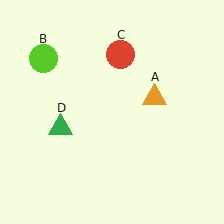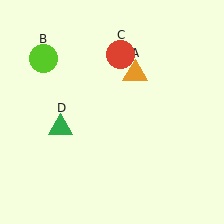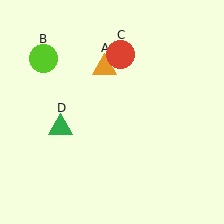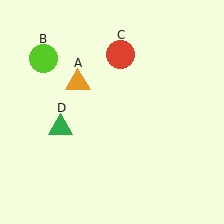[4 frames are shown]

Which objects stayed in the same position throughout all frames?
Lime circle (object B) and red circle (object C) and green triangle (object D) remained stationary.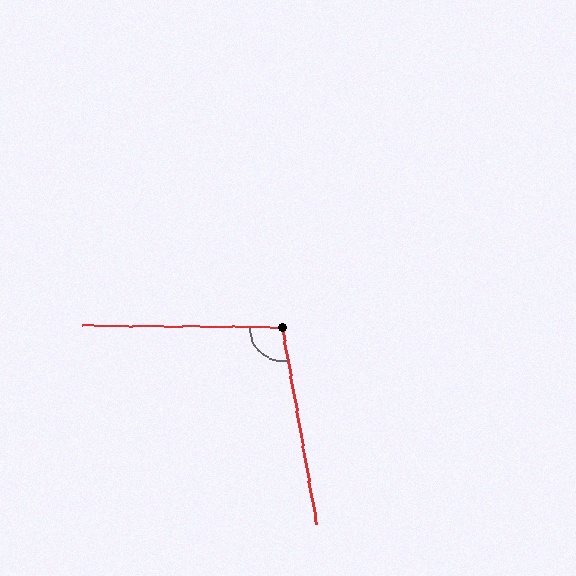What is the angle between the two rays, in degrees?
Approximately 100 degrees.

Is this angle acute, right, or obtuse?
It is obtuse.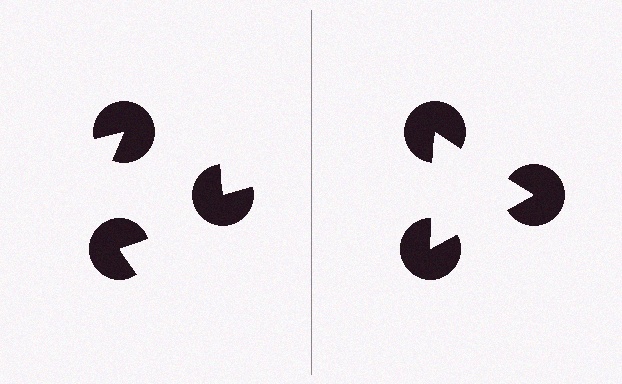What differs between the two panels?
The pac-man discs are positioned identically on both sides; only the wedge orientations differ. On the right they align to a triangle; on the left they are misaligned.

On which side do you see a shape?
An illusory triangle appears on the right side. On the left side the wedge cuts are rotated, so no coherent shape forms.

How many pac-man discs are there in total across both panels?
6 — 3 on each side.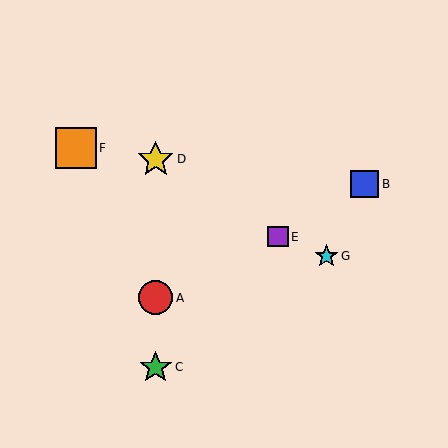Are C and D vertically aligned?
Yes, both are at x≈156.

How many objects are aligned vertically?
3 objects (A, C, D) are aligned vertically.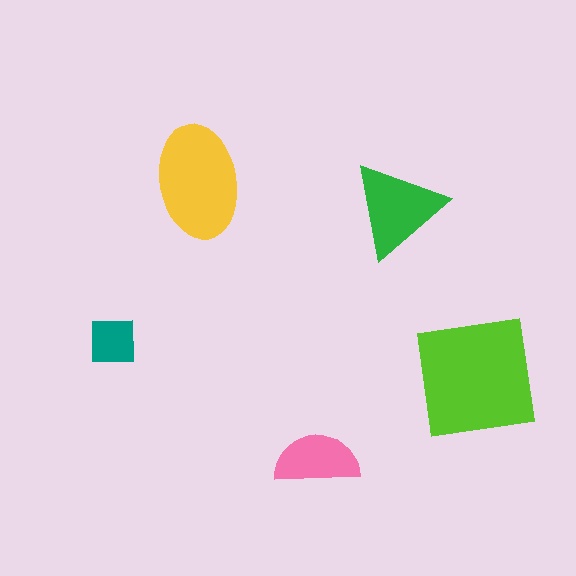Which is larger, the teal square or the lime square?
The lime square.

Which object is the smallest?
The teal square.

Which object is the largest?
The lime square.